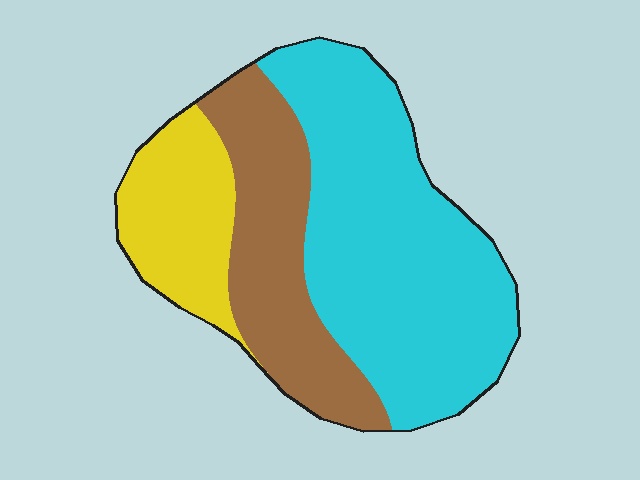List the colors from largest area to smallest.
From largest to smallest: cyan, brown, yellow.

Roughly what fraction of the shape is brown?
Brown takes up about one quarter (1/4) of the shape.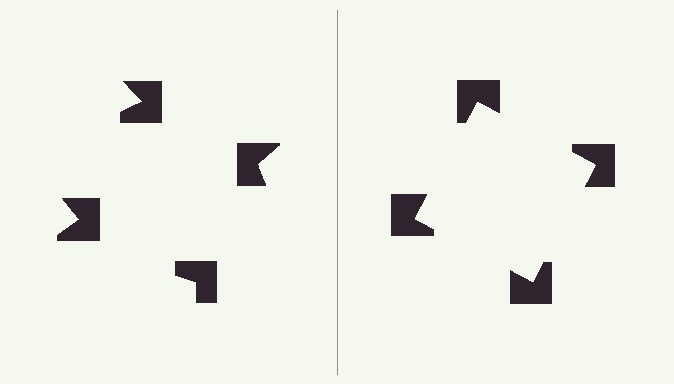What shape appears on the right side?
An illusory square.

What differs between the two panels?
The notched squares are positioned identically on both sides; only the wedge orientations differ. On the right they align to a square; on the left they are misaligned.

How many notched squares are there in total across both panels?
8 — 4 on each side.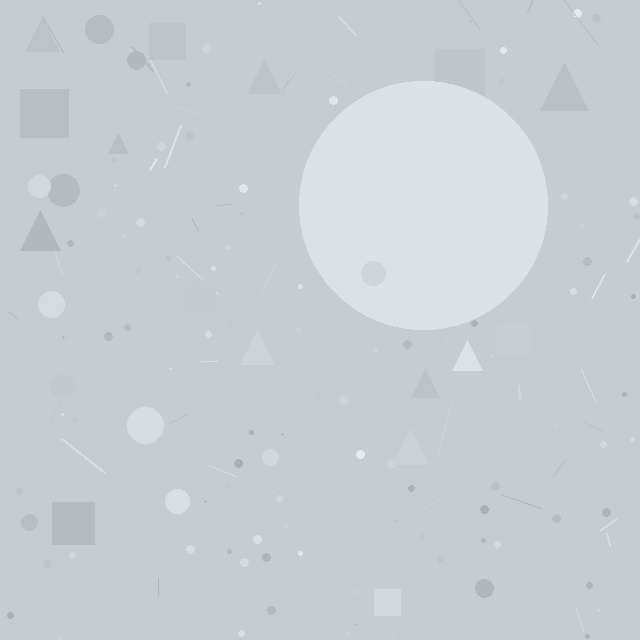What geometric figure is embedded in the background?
A circle is embedded in the background.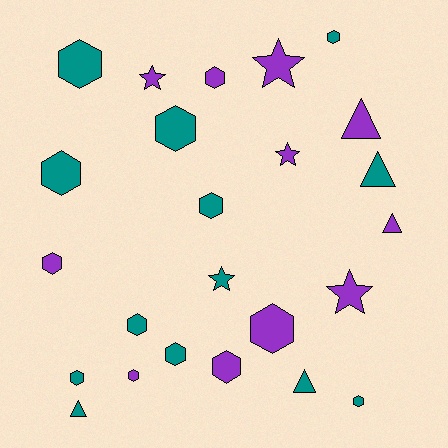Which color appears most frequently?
Teal, with 13 objects.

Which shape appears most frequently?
Hexagon, with 14 objects.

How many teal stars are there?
There is 1 teal star.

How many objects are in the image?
There are 24 objects.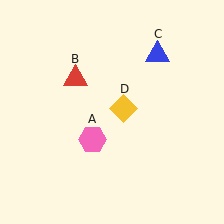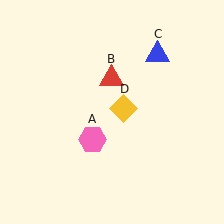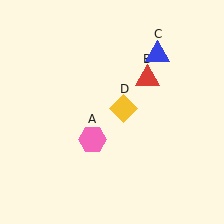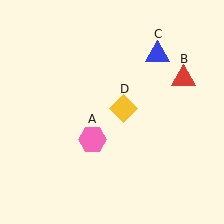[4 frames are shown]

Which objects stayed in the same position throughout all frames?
Pink hexagon (object A) and blue triangle (object C) and yellow diamond (object D) remained stationary.